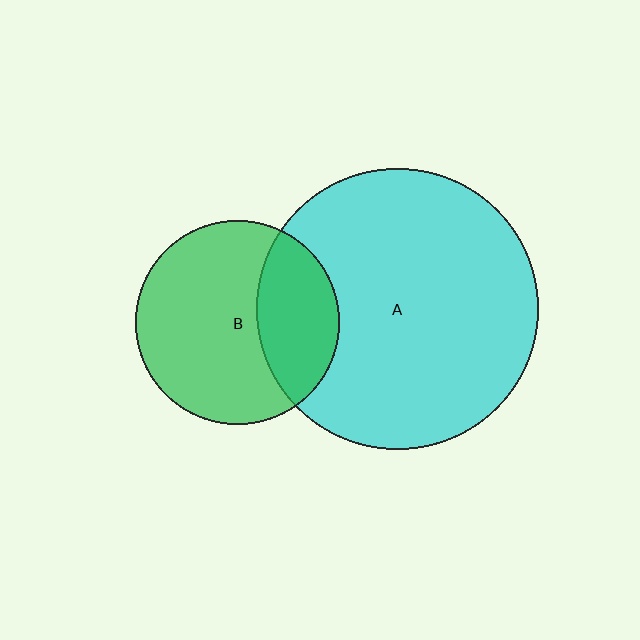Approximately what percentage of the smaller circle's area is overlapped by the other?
Approximately 30%.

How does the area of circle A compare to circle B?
Approximately 1.9 times.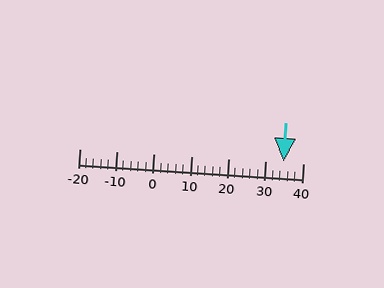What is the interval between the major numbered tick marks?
The major tick marks are spaced 10 units apart.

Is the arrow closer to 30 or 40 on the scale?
The arrow is closer to 30.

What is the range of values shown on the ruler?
The ruler shows values from -20 to 40.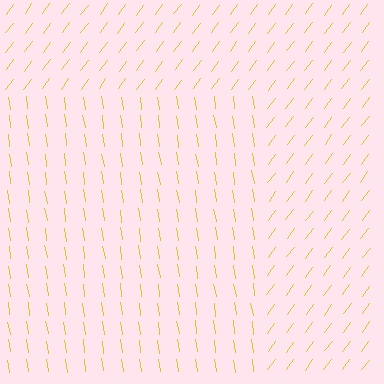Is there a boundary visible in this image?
Yes, there is a texture boundary formed by a change in line orientation.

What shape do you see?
I see a rectangle.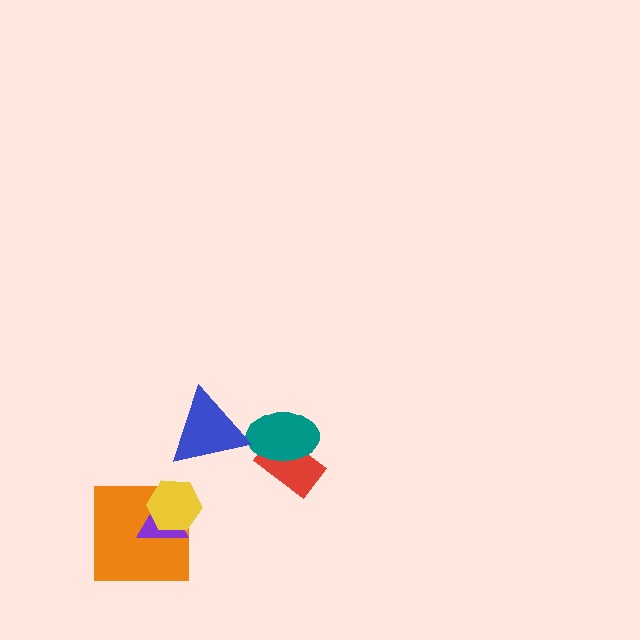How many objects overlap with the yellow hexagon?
2 objects overlap with the yellow hexagon.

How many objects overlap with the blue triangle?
0 objects overlap with the blue triangle.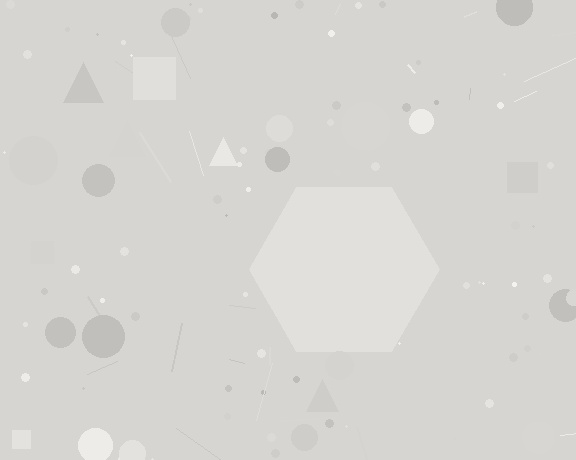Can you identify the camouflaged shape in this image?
The camouflaged shape is a hexagon.